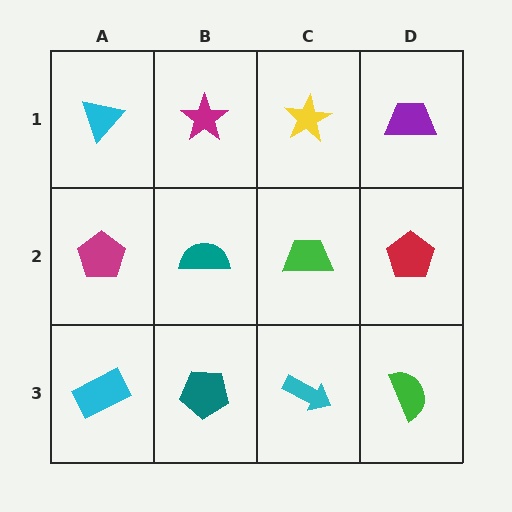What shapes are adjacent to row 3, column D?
A red pentagon (row 2, column D), a cyan arrow (row 3, column C).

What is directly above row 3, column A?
A magenta pentagon.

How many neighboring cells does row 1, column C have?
3.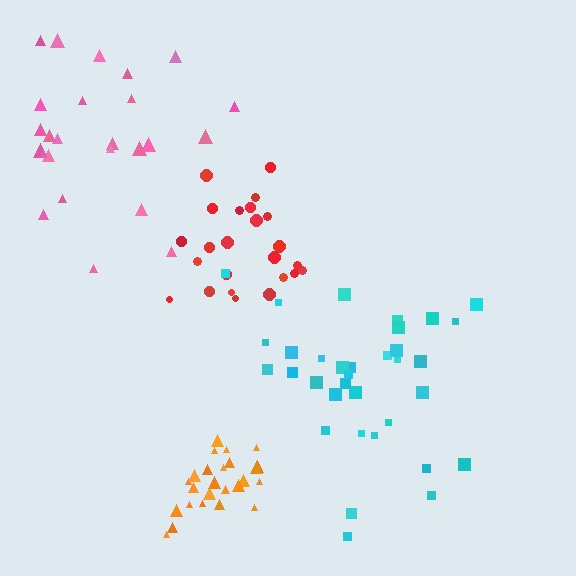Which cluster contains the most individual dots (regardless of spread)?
Cyan (34).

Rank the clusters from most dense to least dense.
orange, red, cyan, pink.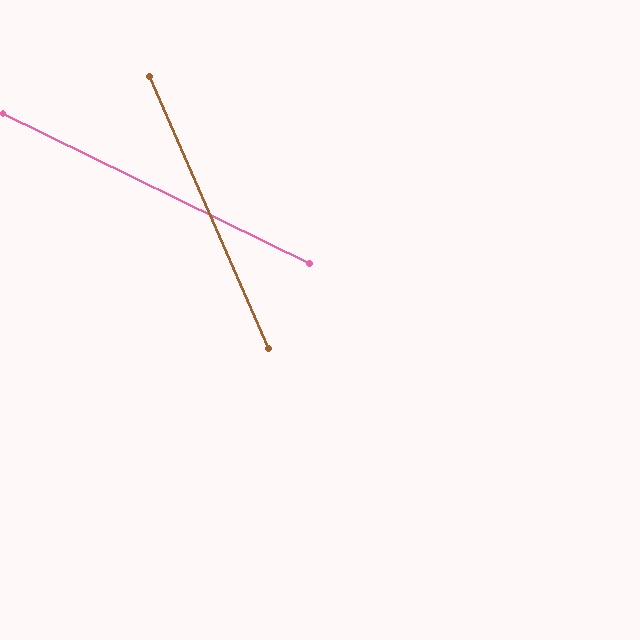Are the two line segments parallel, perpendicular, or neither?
Neither parallel nor perpendicular — they differ by about 40°.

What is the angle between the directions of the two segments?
Approximately 40 degrees.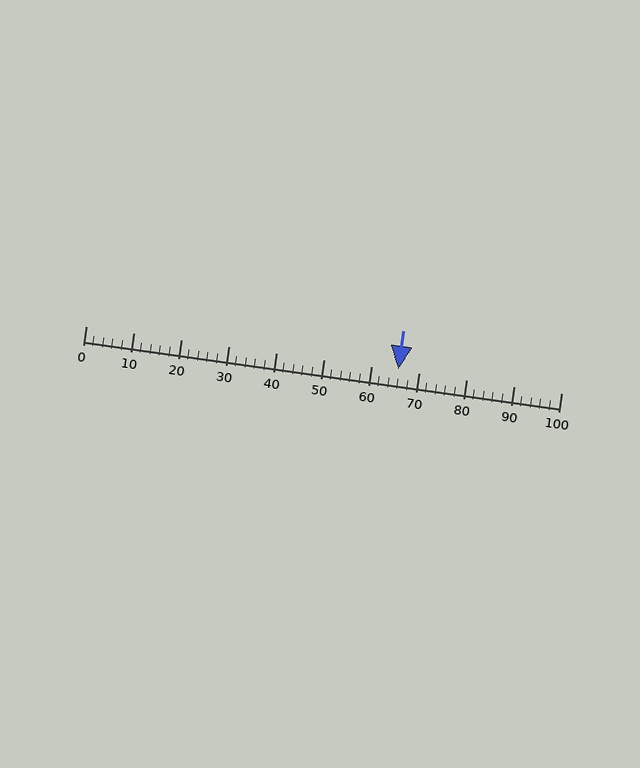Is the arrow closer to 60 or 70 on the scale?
The arrow is closer to 70.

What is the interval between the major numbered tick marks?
The major tick marks are spaced 10 units apart.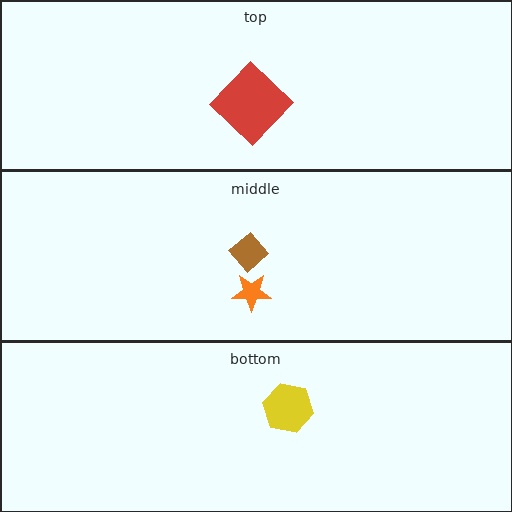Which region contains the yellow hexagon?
The bottom region.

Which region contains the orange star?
The middle region.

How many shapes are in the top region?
1.